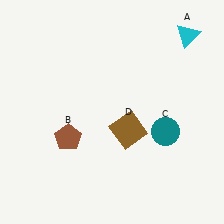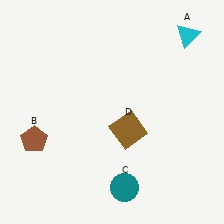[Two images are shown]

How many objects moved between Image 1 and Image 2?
2 objects moved between the two images.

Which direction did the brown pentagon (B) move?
The brown pentagon (B) moved left.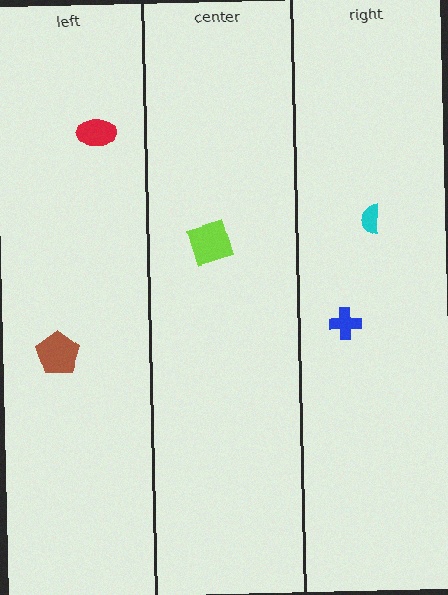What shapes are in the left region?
The red ellipse, the brown pentagon.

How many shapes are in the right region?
2.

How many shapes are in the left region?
2.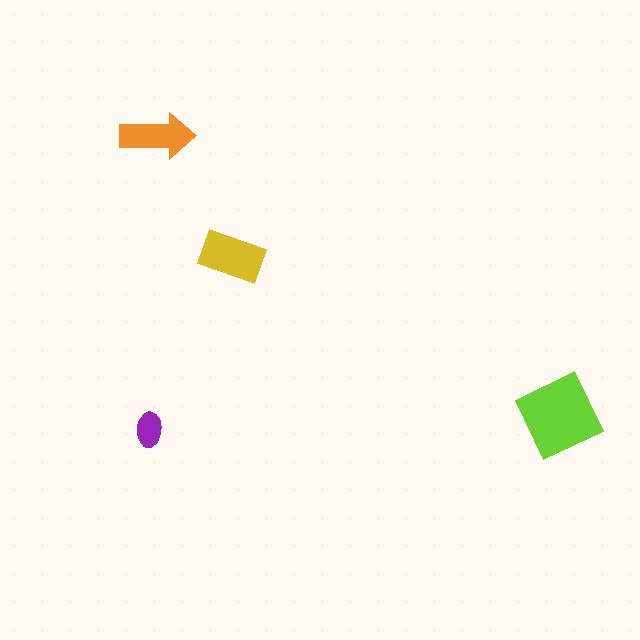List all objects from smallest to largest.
The purple ellipse, the orange arrow, the yellow rectangle, the lime diamond.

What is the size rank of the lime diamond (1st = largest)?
1st.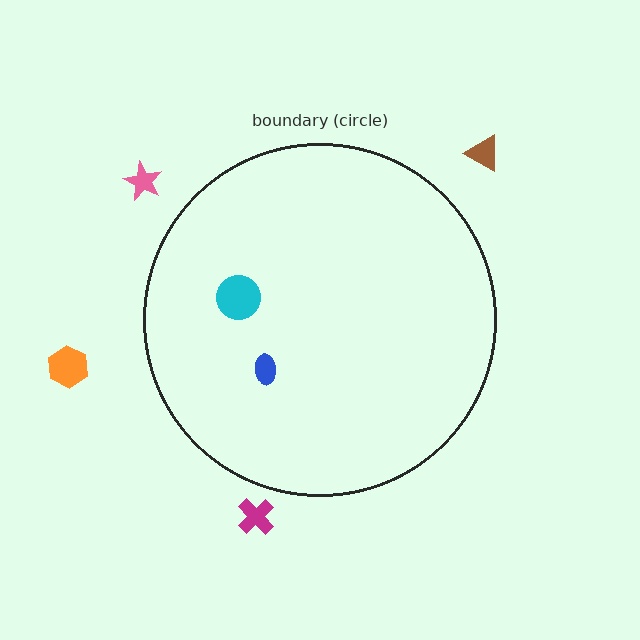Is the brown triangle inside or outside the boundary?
Outside.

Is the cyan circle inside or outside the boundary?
Inside.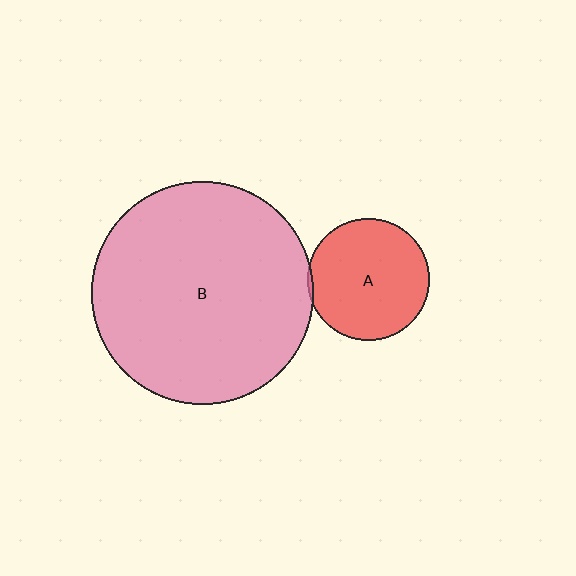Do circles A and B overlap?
Yes.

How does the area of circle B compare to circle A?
Approximately 3.4 times.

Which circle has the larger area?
Circle B (pink).